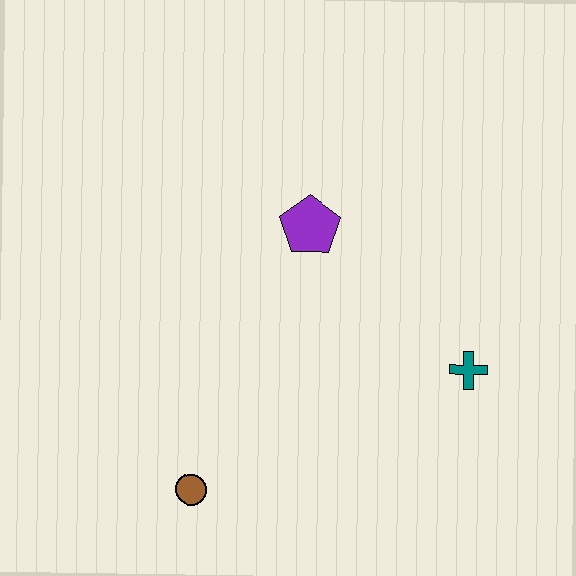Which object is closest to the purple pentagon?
The teal cross is closest to the purple pentagon.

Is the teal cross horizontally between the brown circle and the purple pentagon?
No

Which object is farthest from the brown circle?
The teal cross is farthest from the brown circle.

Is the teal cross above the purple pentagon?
No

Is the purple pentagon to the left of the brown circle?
No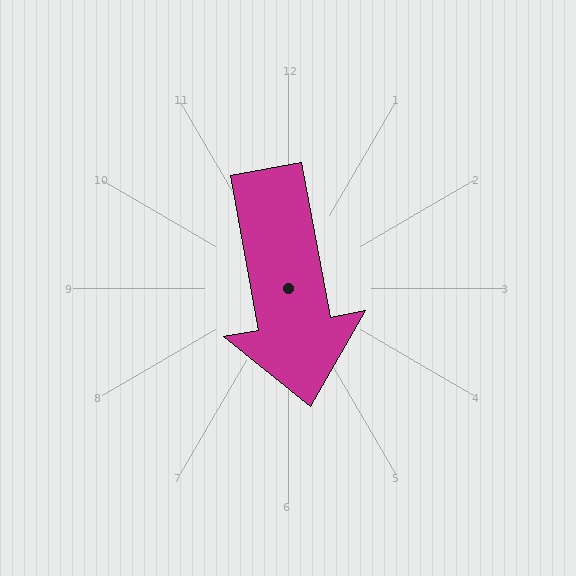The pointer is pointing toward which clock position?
Roughly 6 o'clock.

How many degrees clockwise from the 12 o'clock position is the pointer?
Approximately 170 degrees.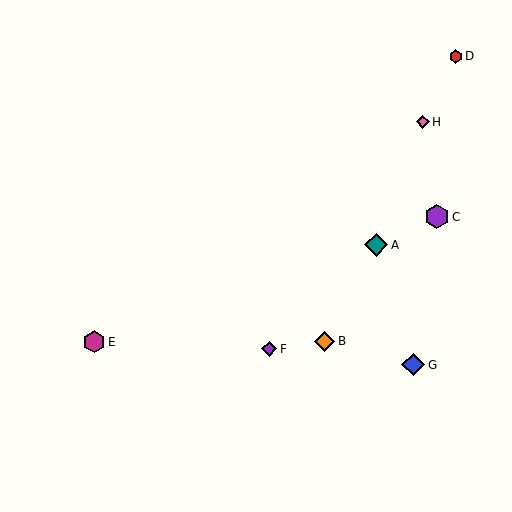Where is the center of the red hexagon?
The center of the red hexagon is at (456, 57).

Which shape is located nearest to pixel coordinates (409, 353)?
The blue diamond (labeled G) at (413, 365) is nearest to that location.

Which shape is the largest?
The purple hexagon (labeled C) is the largest.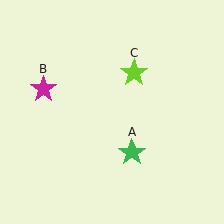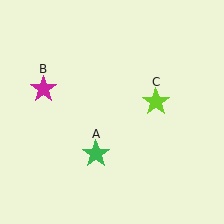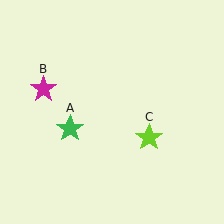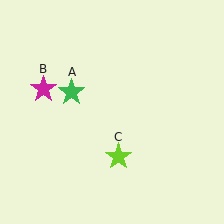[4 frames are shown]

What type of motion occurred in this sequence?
The green star (object A), lime star (object C) rotated clockwise around the center of the scene.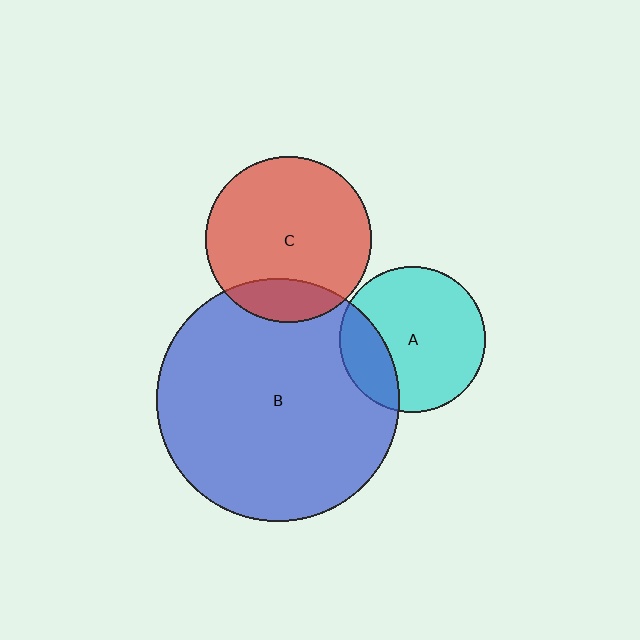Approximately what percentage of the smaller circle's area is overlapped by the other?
Approximately 15%.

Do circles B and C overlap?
Yes.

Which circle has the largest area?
Circle B (blue).